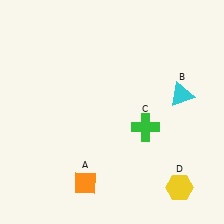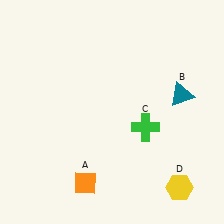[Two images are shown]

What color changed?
The triangle (B) changed from cyan in Image 1 to teal in Image 2.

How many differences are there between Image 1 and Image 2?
There is 1 difference between the two images.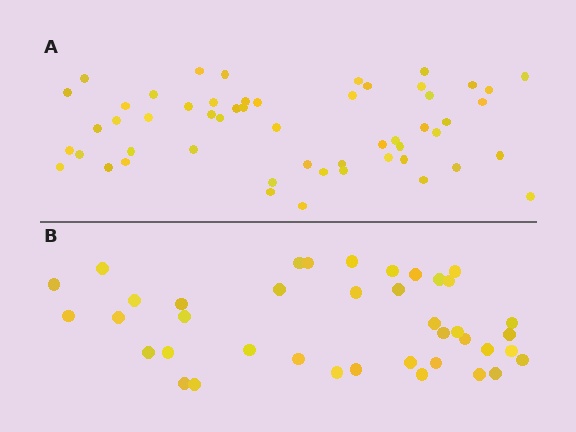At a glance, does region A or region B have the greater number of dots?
Region A (the top region) has more dots.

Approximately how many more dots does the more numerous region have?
Region A has approximately 15 more dots than region B.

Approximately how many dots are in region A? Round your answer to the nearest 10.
About 50 dots. (The exact count is 54, which rounds to 50.)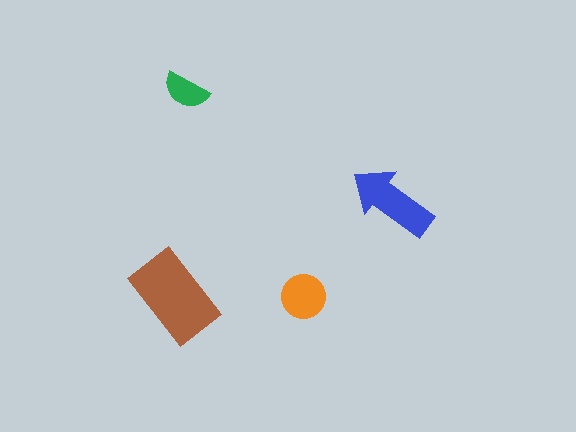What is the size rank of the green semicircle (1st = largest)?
4th.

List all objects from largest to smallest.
The brown rectangle, the blue arrow, the orange circle, the green semicircle.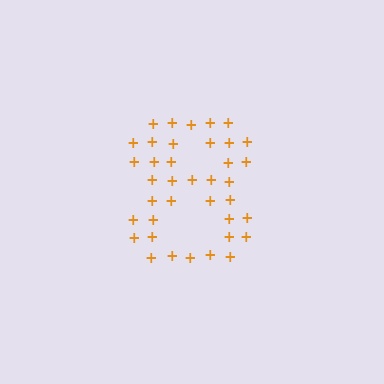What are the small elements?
The small elements are plus signs.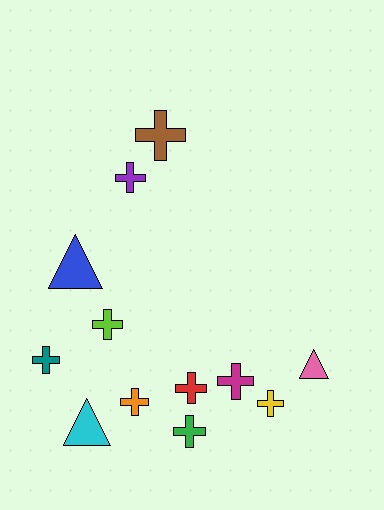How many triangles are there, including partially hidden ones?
There are 3 triangles.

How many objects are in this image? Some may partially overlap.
There are 12 objects.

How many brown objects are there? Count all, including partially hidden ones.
There is 1 brown object.